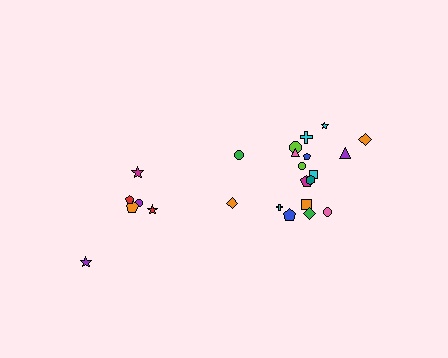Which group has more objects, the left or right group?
The right group.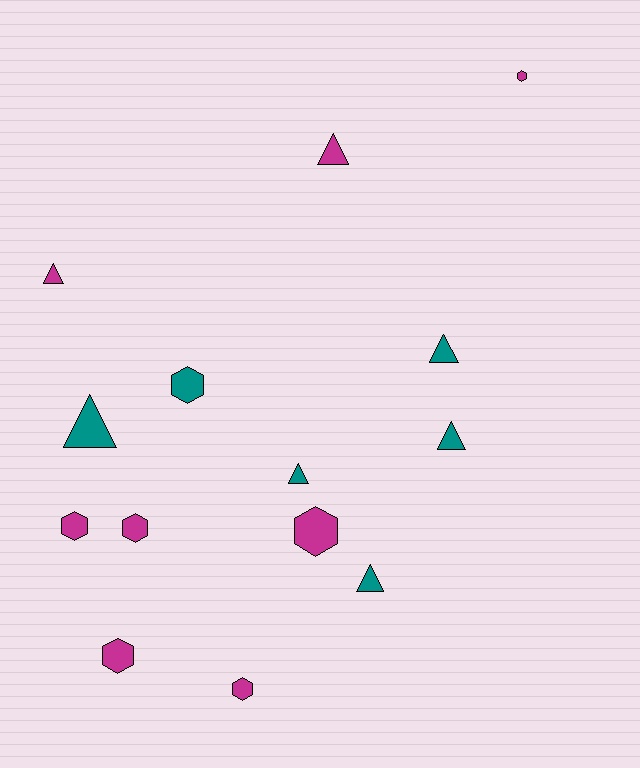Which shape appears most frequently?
Hexagon, with 7 objects.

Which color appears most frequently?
Magenta, with 8 objects.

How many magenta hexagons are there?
There are 6 magenta hexagons.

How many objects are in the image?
There are 14 objects.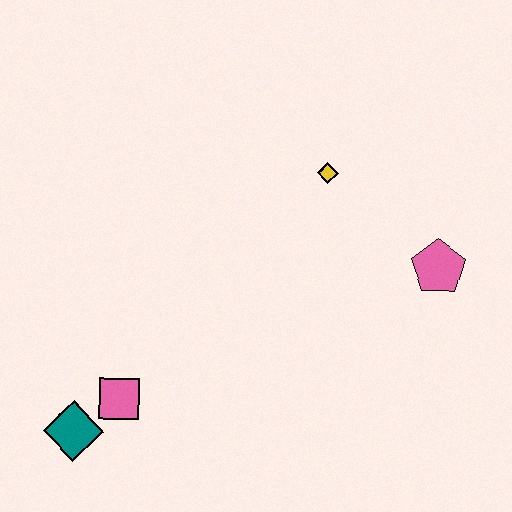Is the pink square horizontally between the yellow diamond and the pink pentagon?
No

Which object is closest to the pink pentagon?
The yellow diamond is closest to the pink pentagon.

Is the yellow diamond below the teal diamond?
No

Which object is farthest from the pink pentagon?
The teal diamond is farthest from the pink pentagon.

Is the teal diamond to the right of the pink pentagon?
No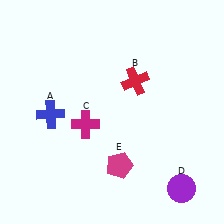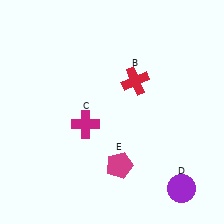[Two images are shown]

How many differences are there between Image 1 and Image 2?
There is 1 difference between the two images.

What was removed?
The blue cross (A) was removed in Image 2.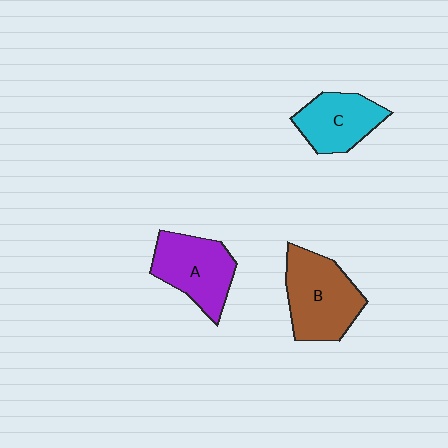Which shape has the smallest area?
Shape C (cyan).